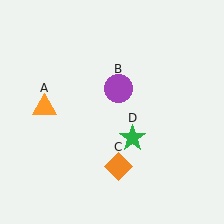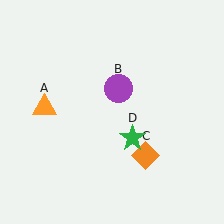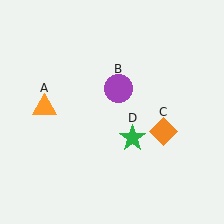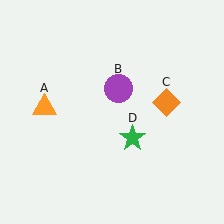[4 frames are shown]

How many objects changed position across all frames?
1 object changed position: orange diamond (object C).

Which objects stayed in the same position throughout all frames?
Orange triangle (object A) and purple circle (object B) and green star (object D) remained stationary.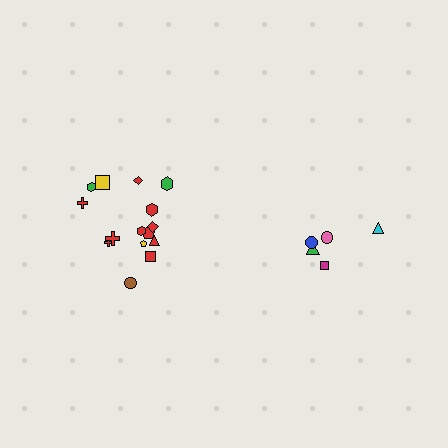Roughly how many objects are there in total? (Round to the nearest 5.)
Roughly 20 objects in total.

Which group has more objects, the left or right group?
The left group.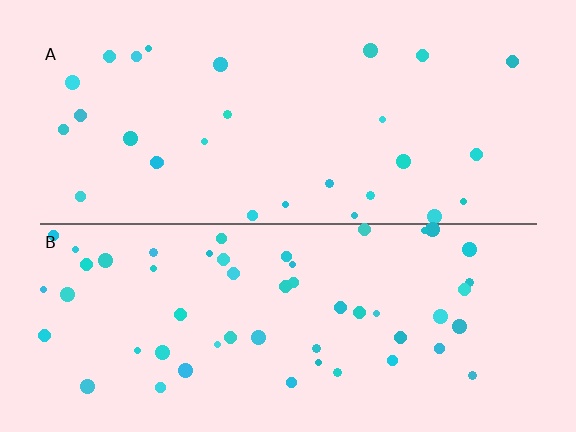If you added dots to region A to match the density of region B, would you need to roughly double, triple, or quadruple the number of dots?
Approximately double.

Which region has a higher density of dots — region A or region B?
B (the bottom).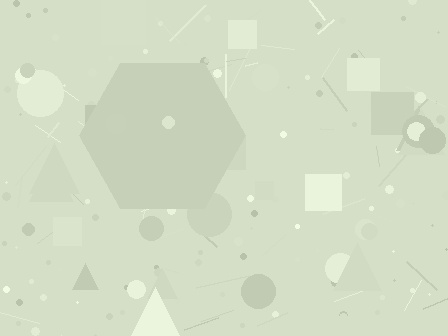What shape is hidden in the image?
A hexagon is hidden in the image.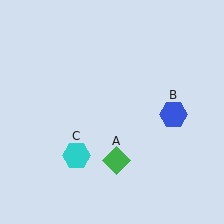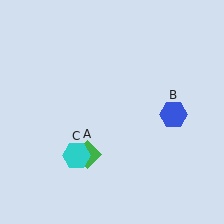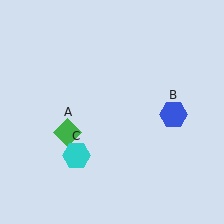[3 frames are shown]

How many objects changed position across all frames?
1 object changed position: green diamond (object A).